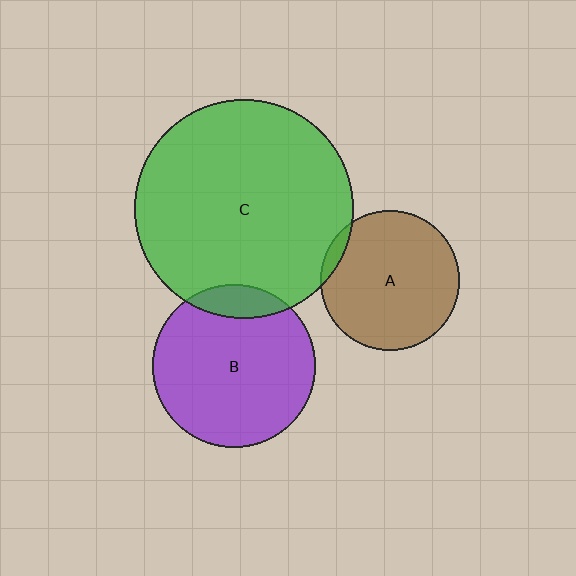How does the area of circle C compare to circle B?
Approximately 1.8 times.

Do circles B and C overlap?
Yes.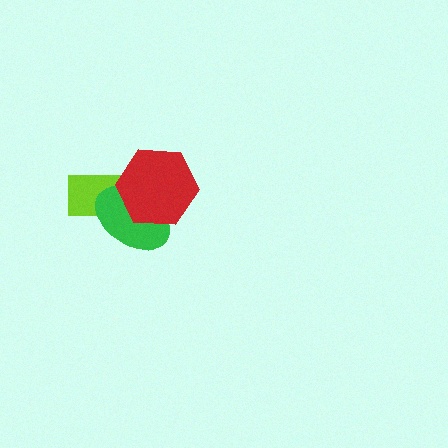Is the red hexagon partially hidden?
No, no other shape covers it.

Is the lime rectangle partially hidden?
Yes, it is partially covered by another shape.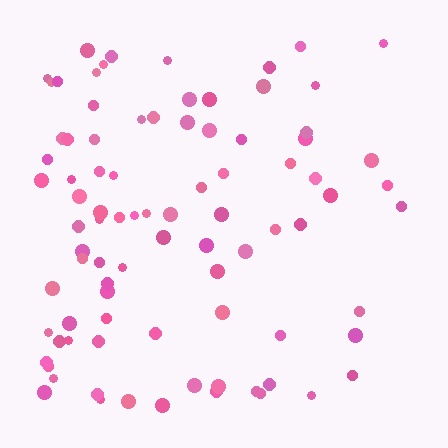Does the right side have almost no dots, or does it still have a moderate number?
Still a moderate number, just noticeably fewer than the left.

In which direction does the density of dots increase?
From right to left, with the left side densest.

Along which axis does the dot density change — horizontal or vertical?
Horizontal.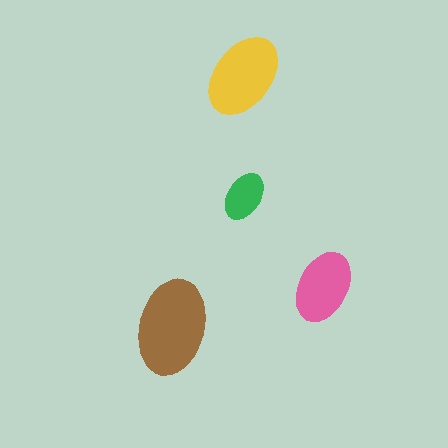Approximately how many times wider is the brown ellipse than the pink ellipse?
About 1.5 times wider.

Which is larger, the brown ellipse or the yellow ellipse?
The brown one.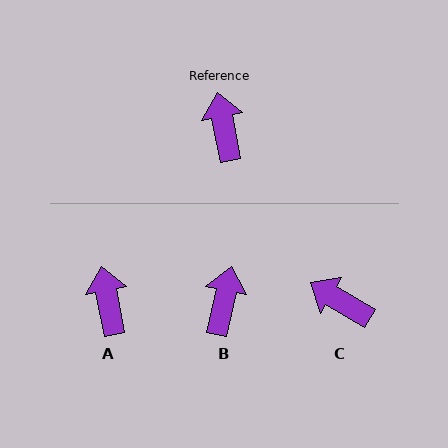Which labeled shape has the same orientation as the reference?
A.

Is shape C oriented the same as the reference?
No, it is off by about 49 degrees.